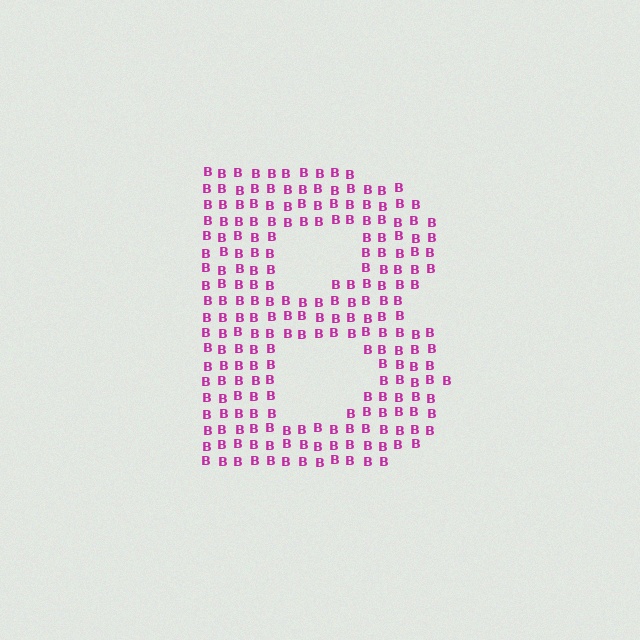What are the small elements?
The small elements are letter B's.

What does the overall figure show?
The overall figure shows the letter B.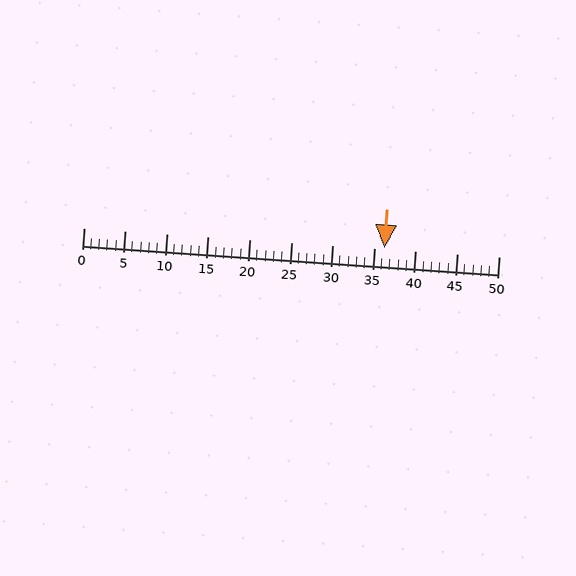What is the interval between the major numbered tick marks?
The major tick marks are spaced 5 units apart.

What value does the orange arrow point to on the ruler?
The orange arrow points to approximately 36.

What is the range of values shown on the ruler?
The ruler shows values from 0 to 50.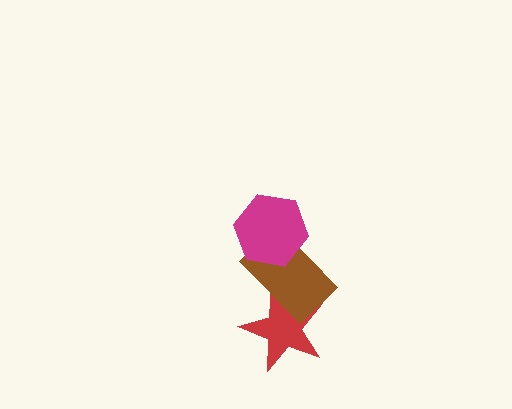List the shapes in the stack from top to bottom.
From top to bottom: the magenta hexagon, the brown rectangle, the red star.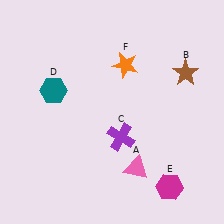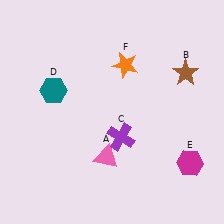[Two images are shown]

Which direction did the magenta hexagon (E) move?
The magenta hexagon (E) moved up.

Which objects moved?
The objects that moved are: the pink triangle (A), the magenta hexagon (E).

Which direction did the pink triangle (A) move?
The pink triangle (A) moved left.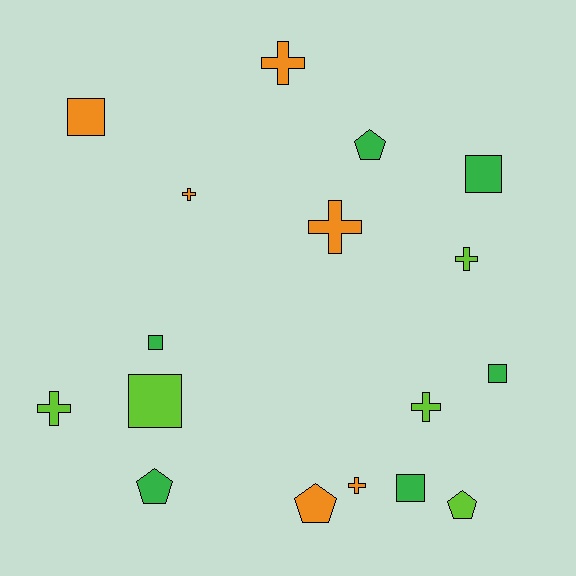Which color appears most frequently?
Orange, with 6 objects.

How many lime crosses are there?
There are 3 lime crosses.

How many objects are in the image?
There are 17 objects.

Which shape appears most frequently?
Cross, with 7 objects.